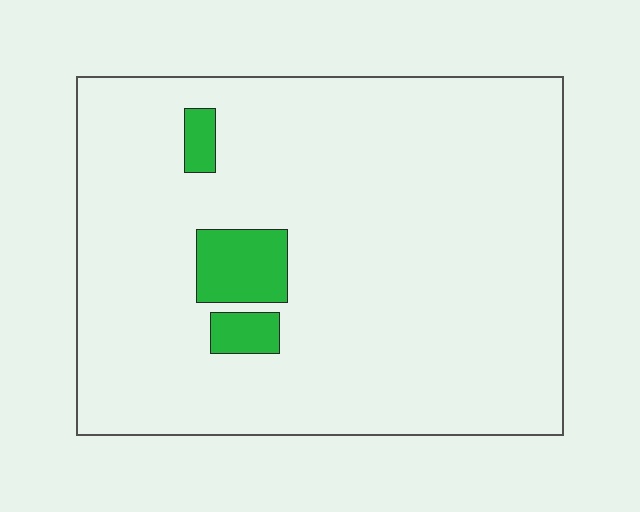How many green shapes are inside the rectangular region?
3.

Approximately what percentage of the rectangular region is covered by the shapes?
Approximately 5%.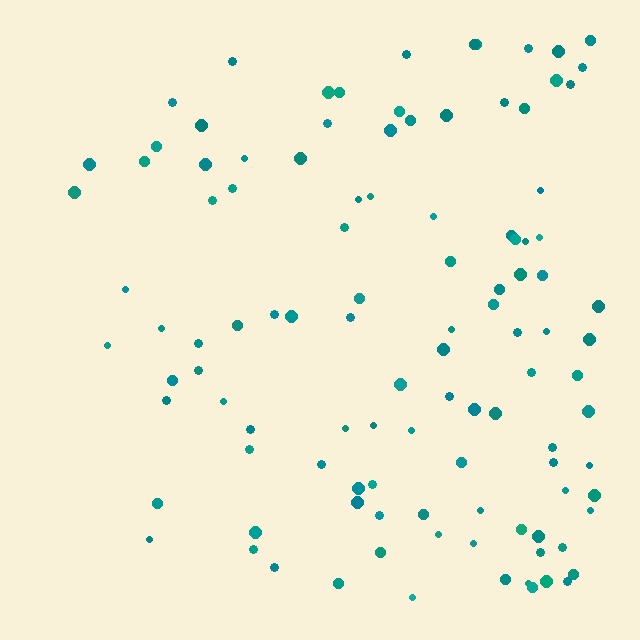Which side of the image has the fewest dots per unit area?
The left.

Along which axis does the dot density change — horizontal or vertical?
Horizontal.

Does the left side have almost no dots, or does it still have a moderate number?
Still a moderate number, just noticeably fewer than the right.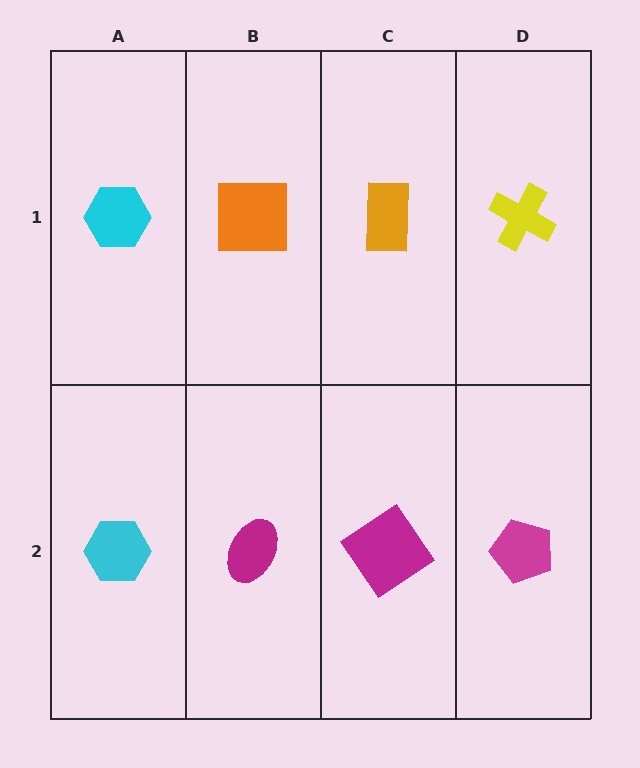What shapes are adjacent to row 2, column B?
An orange square (row 1, column B), a cyan hexagon (row 2, column A), a magenta diamond (row 2, column C).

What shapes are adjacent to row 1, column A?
A cyan hexagon (row 2, column A), an orange square (row 1, column B).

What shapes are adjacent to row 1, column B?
A magenta ellipse (row 2, column B), a cyan hexagon (row 1, column A), an orange rectangle (row 1, column C).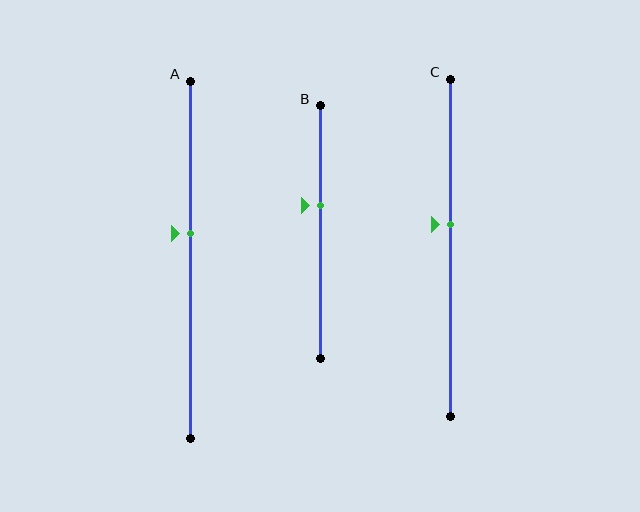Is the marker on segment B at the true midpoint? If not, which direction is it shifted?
No, the marker on segment B is shifted upward by about 11% of the segment length.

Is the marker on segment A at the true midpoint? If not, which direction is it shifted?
No, the marker on segment A is shifted upward by about 7% of the segment length.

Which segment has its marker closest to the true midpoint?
Segment C has its marker closest to the true midpoint.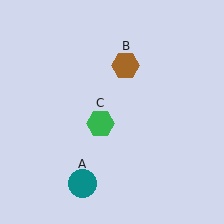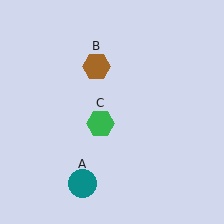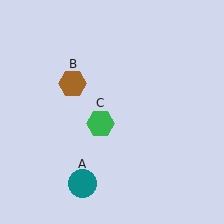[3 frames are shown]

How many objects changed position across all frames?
1 object changed position: brown hexagon (object B).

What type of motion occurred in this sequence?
The brown hexagon (object B) rotated counterclockwise around the center of the scene.